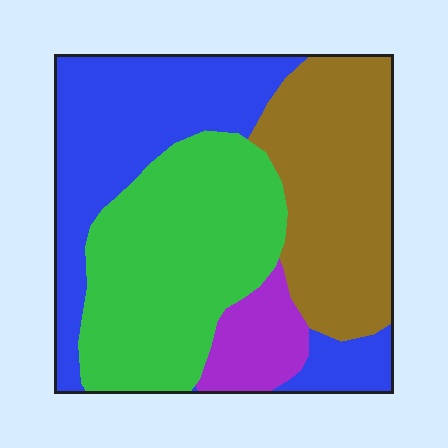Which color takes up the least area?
Purple, at roughly 10%.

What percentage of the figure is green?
Green covers 34% of the figure.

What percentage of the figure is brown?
Brown covers around 25% of the figure.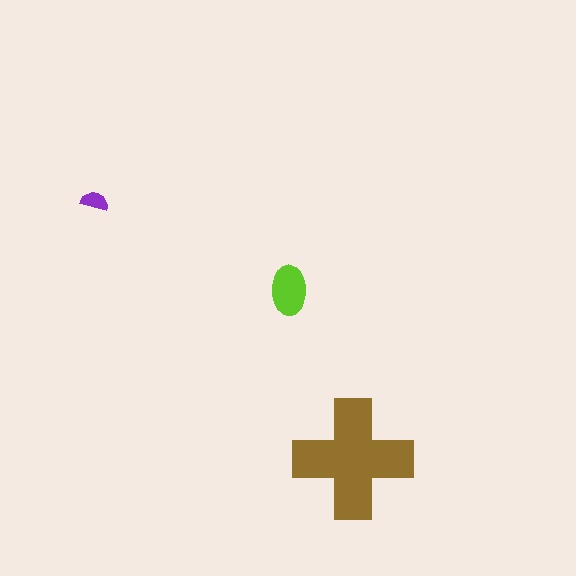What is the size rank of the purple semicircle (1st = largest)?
3rd.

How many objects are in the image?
There are 3 objects in the image.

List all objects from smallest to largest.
The purple semicircle, the lime ellipse, the brown cross.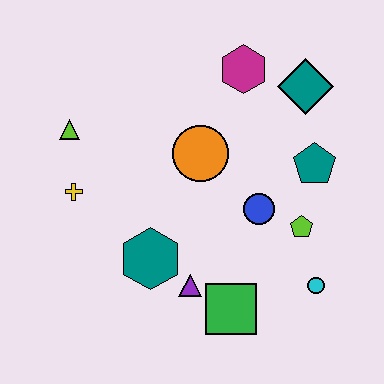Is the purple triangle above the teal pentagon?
No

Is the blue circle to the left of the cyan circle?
Yes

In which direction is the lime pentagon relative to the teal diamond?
The lime pentagon is below the teal diamond.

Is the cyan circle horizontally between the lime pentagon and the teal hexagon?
No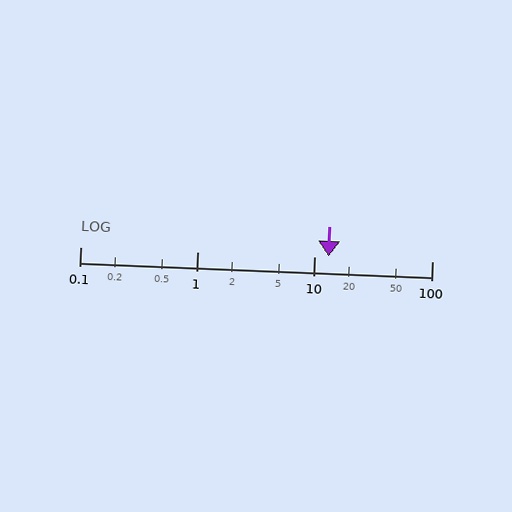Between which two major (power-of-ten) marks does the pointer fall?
The pointer is between 10 and 100.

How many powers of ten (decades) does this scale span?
The scale spans 3 decades, from 0.1 to 100.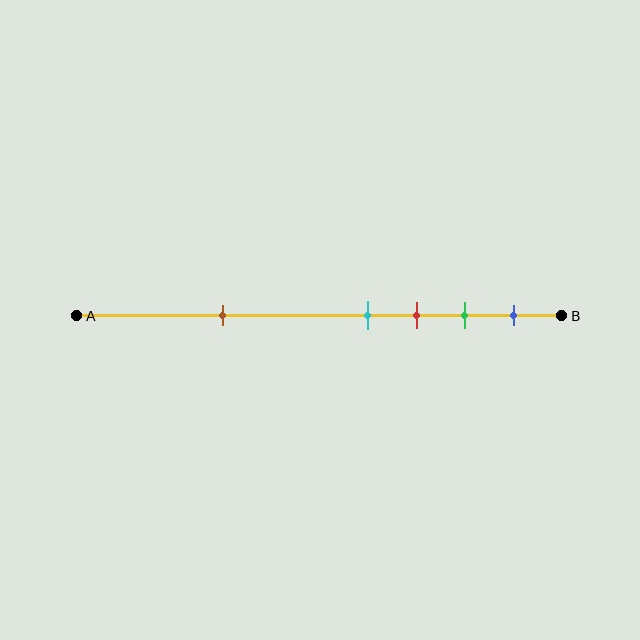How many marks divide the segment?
There are 5 marks dividing the segment.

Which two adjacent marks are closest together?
The cyan and red marks are the closest adjacent pair.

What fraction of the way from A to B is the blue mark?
The blue mark is approximately 90% (0.9) of the way from A to B.